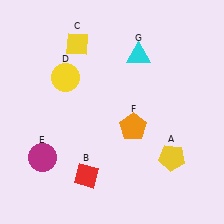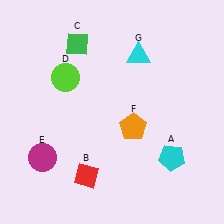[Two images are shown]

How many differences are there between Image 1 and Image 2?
There are 3 differences between the two images.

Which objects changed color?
A changed from yellow to cyan. C changed from yellow to green. D changed from yellow to lime.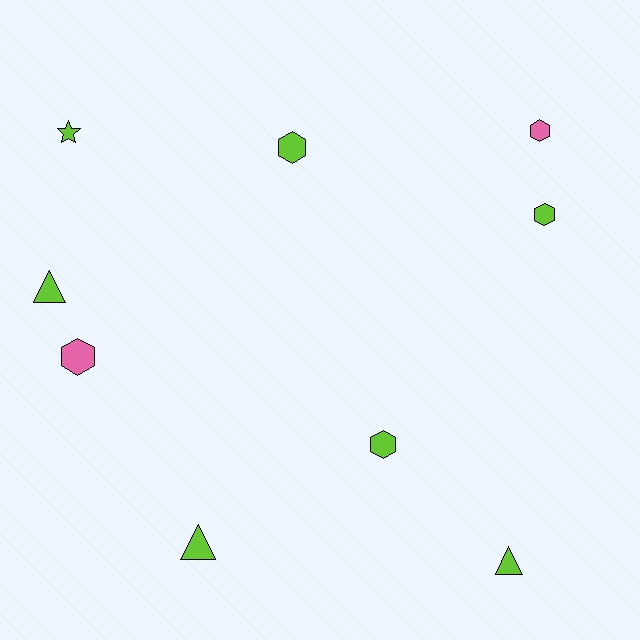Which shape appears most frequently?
Hexagon, with 5 objects.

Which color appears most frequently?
Lime, with 7 objects.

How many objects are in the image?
There are 9 objects.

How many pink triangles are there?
There are no pink triangles.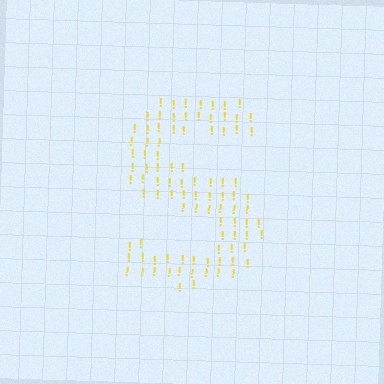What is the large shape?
The large shape is the letter S.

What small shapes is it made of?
It is made of small exclamation marks.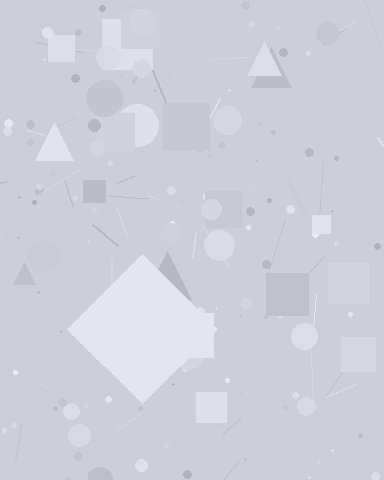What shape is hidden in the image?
A diamond is hidden in the image.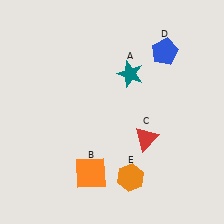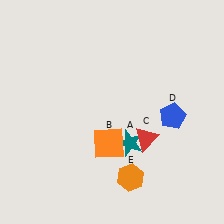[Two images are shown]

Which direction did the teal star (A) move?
The teal star (A) moved down.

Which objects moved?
The objects that moved are: the teal star (A), the orange square (B), the blue pentagon (D).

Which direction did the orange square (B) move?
The orange square (B) moved up.